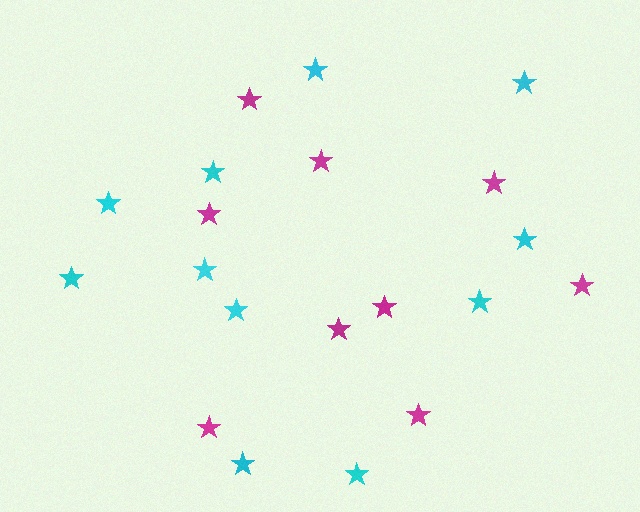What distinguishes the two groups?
There are 2 groups: one group of cyan stars (11) and one group of magenta stars (9).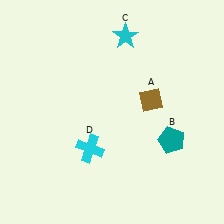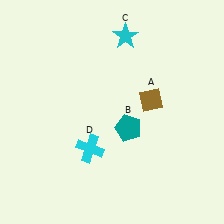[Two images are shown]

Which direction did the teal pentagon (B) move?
The teal pentagon (B) moved left.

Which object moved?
The teal pentagon (B) moved left.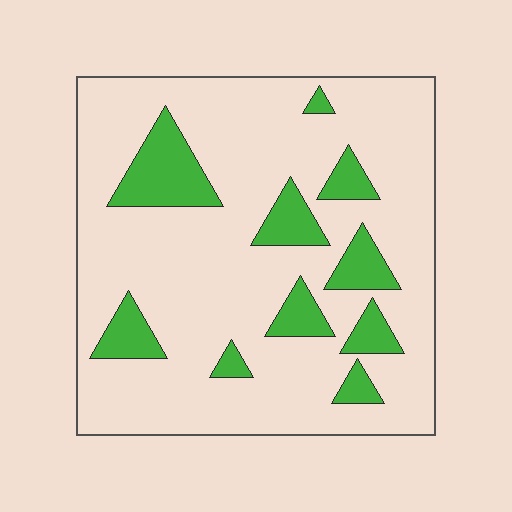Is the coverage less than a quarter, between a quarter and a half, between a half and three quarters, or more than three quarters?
Less than a quarter.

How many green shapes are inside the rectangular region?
10.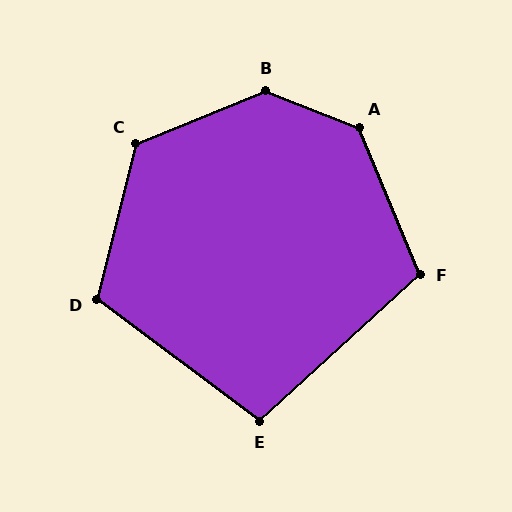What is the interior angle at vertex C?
Approximately 126 degrees (obtuse).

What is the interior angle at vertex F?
Approximately 110 degrees (obtuse).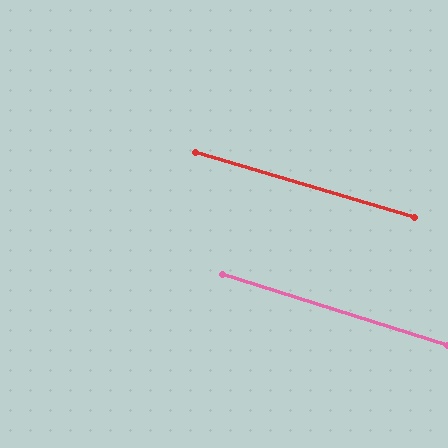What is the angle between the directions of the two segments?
Approximately 1 degree.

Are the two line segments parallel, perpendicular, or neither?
Parallel — their directions differ by only 0.7°.